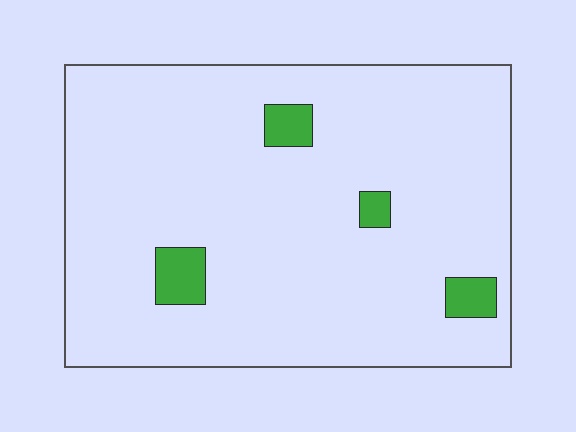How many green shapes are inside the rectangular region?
4.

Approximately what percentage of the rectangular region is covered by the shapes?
Approximately 5%.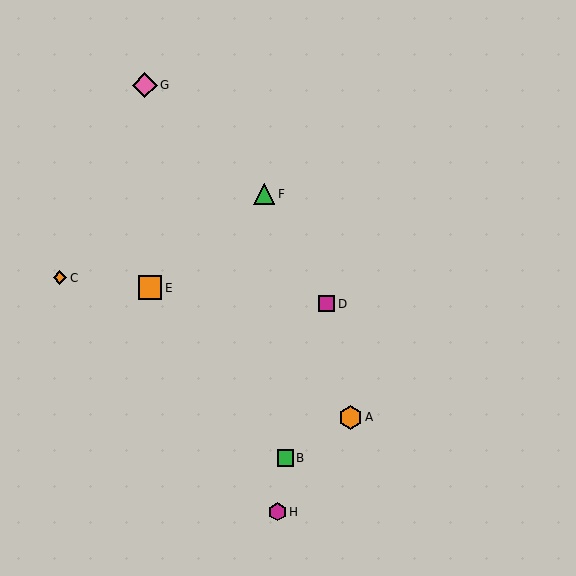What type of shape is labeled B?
Shape B is a green square.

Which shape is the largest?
The pink diamond (labeled G) is the largest.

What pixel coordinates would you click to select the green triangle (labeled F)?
Click at (264, 194) to select the green triangle F.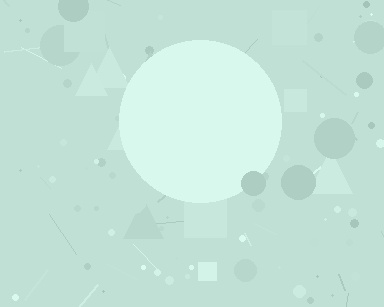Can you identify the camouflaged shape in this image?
The camouflaged shape is a circle.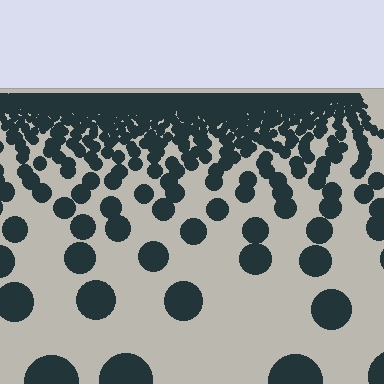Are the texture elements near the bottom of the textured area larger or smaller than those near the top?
Larger. Near the bottom, elements are closer to the viewer and appear at a bigger on-screen size.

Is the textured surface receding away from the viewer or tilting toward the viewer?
The surface is receding away from the viewer. Texture elements get smaller and denser toward the top.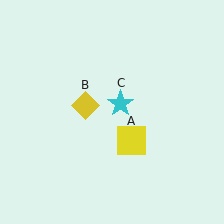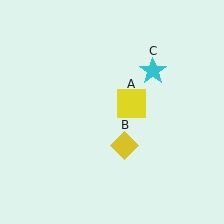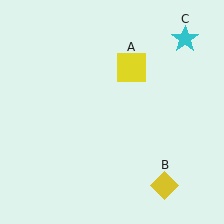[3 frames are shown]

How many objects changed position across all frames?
3 objects changed position: yellow square (object A), yellow diamond (object B), cyan star (object C).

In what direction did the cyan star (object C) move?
The cyan star (object C) moved up and to the right.